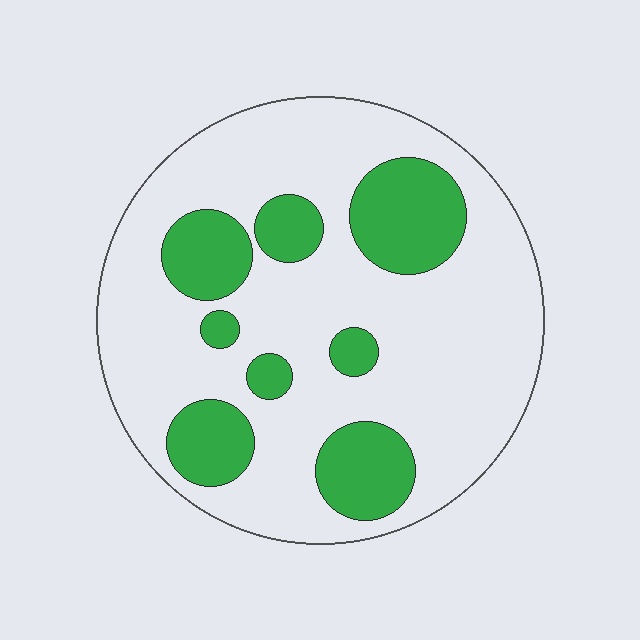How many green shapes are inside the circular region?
8.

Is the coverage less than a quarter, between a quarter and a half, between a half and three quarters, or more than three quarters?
Between a quarter and a half.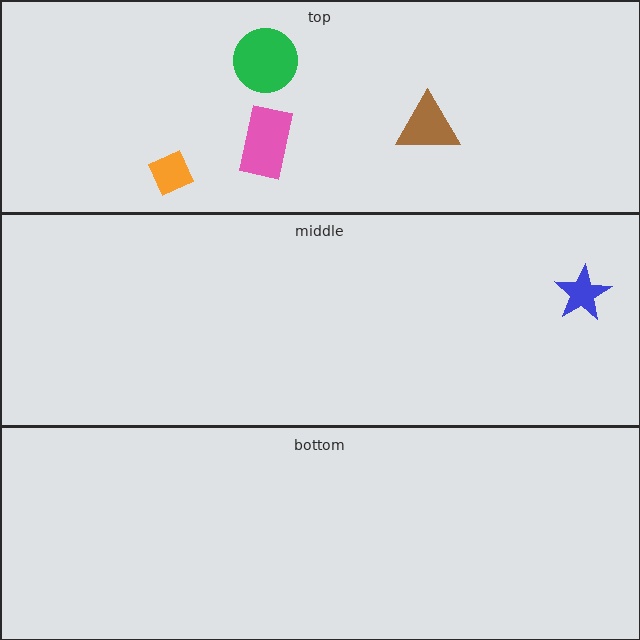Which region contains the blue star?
The middle region.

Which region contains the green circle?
The top region.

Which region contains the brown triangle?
The top region.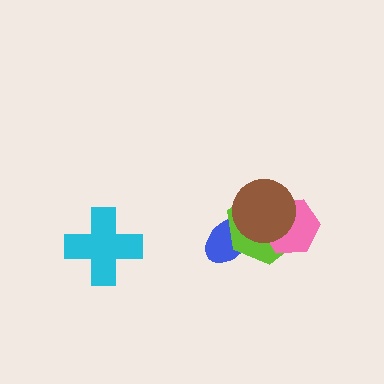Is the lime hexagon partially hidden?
Yes, it is partially covered by another shape.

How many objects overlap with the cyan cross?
0 objects overlap with the cyan cross.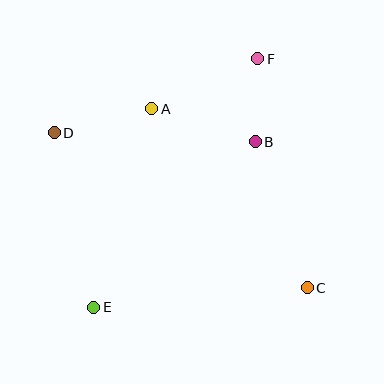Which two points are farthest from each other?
Points E and F are farthest from each other.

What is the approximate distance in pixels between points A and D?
The distance between A and D is approximately 100 pixels.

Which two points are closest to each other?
Points B and F are closest to each other.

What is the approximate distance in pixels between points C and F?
The distance between C and F is approximately 234 pixels.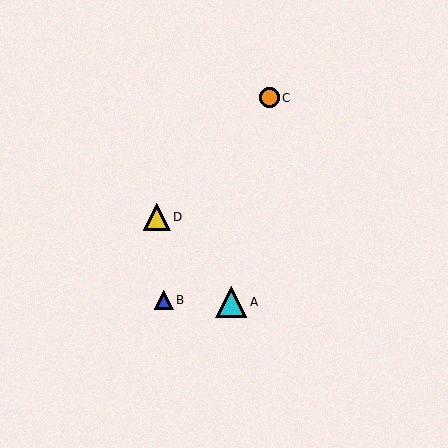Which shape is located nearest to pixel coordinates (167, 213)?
The yellow triangle (labeled D) at (157, 217) is nearest to that location.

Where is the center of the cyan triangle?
The center of the cyan triangle is at (231, 302).